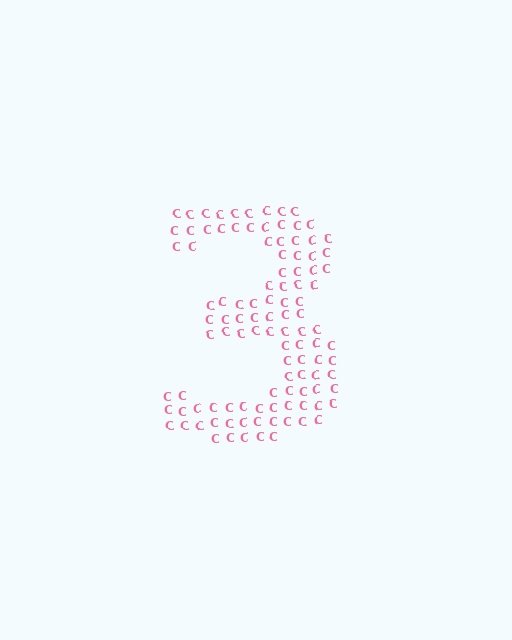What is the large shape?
The large shape is the digit 3.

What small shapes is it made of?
It is made of small letter C's.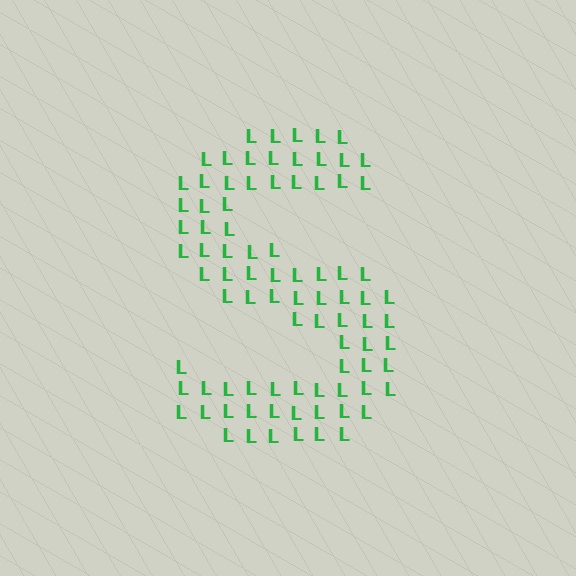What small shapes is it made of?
It is made of small letter L's.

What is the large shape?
The large shape is the letter S.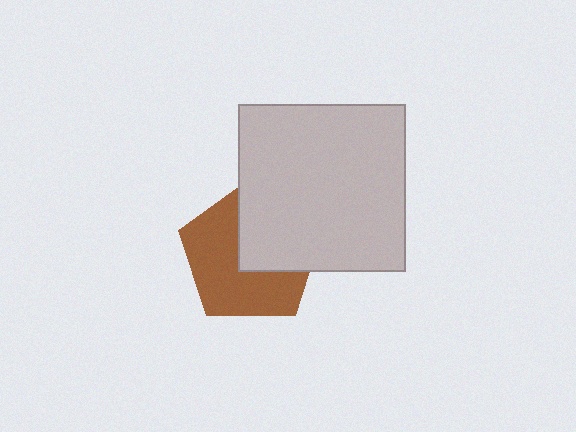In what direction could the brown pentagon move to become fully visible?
The brown pentagon could move toward the lower-left. That would shift it out from behind the light gray square entirely.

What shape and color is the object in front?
The object in front is a light gray square.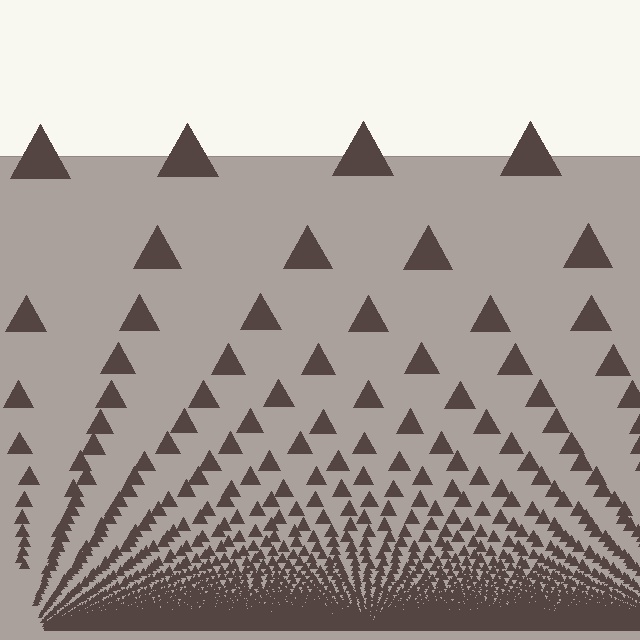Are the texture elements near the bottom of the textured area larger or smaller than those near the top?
Smaller. The gradient is inverted — elements near the bottom are smaller and denser.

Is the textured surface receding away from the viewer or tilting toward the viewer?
The surface appears to tilt toward the viewer. Texture elements get larger and sparser toward the top.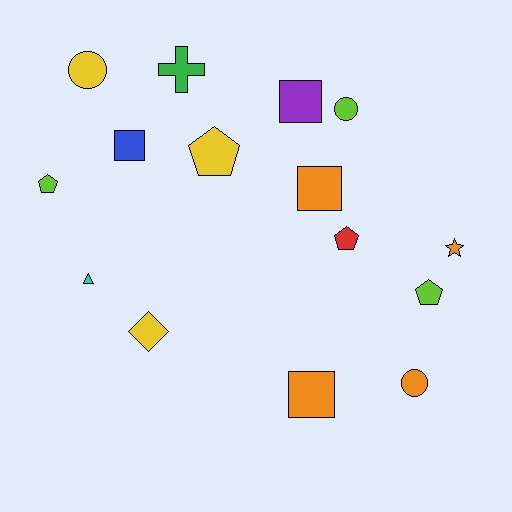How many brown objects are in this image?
There are no brown objects.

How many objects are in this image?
There are 15 objects.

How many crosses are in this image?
There is 1 cross.